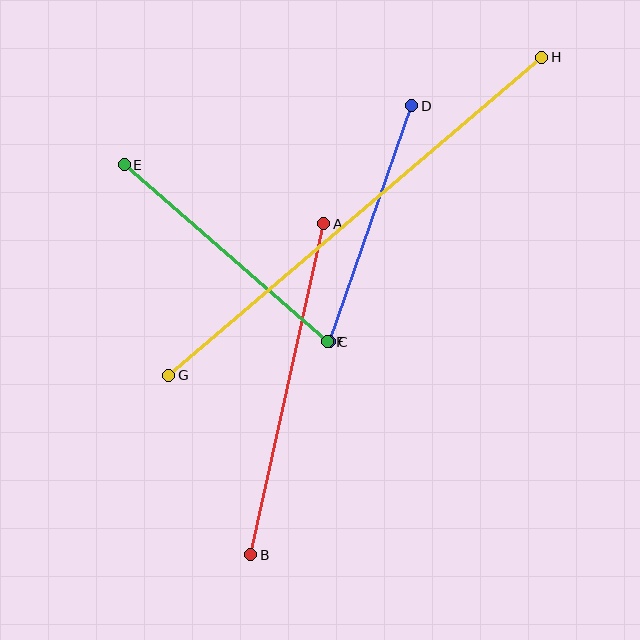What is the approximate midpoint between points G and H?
The midpoint is at approximately (355, 216) pixels.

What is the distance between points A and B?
The distance is approximately 339 pixels.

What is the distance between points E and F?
The distance is approximately 269 pixels.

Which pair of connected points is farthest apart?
Points G and H are farthest apart.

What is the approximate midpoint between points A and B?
The midpoint is at approximately (287, 389) pixels.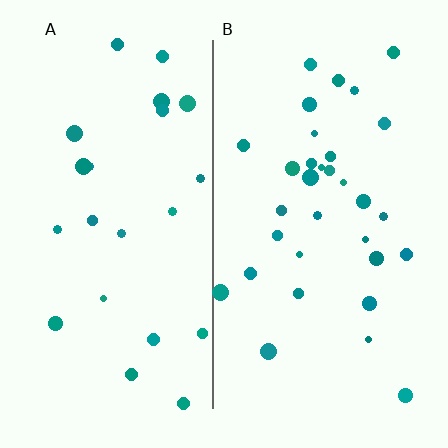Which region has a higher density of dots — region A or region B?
B (the right).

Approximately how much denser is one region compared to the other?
Approximately 1.4× — region B over region A.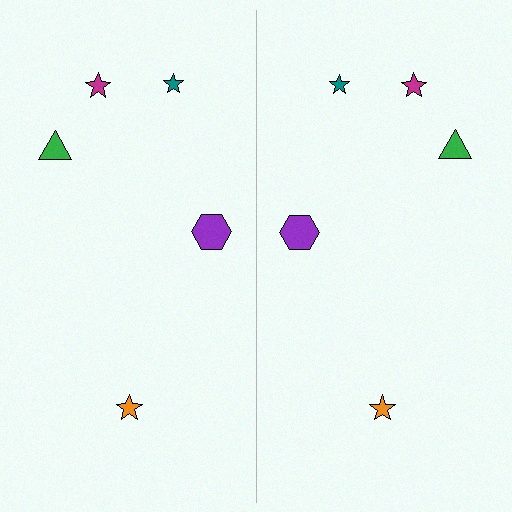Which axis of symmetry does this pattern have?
The pattern has a vertical axis of symmetry running through the center of the image.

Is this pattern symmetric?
Yes, this pattern has bilateral (reflection) symmetry.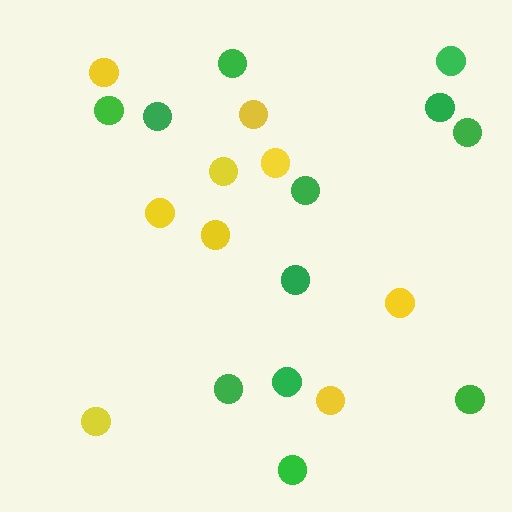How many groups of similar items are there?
There are 2 groups: one group of yellow circles (9) and one group of green circles (12).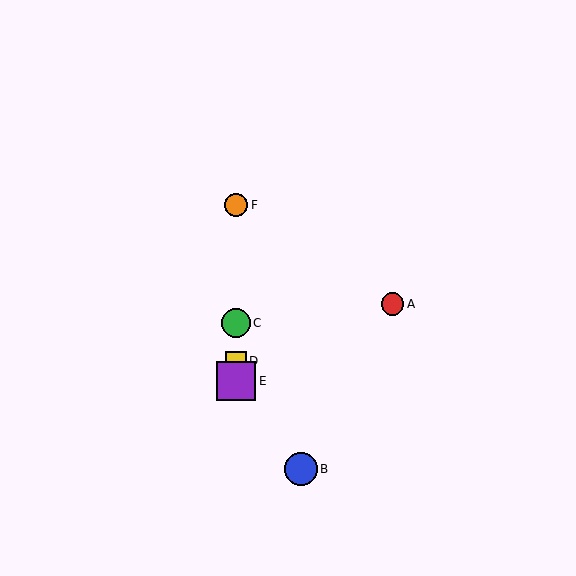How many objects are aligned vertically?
4 objects (C, D, E, F) are aligned vertically.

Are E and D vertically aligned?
Yes, both are at x≈236.